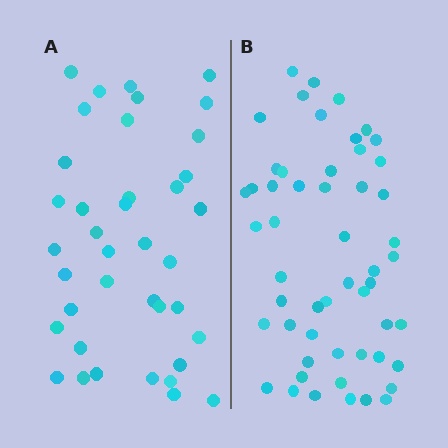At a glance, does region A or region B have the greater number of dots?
Region B (the right region) has more dots.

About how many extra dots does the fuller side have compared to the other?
Region B has approximately 15 more dots than region A.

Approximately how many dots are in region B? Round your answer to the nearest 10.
About 50 dots. (The exact count is 53, which rounds to 50.)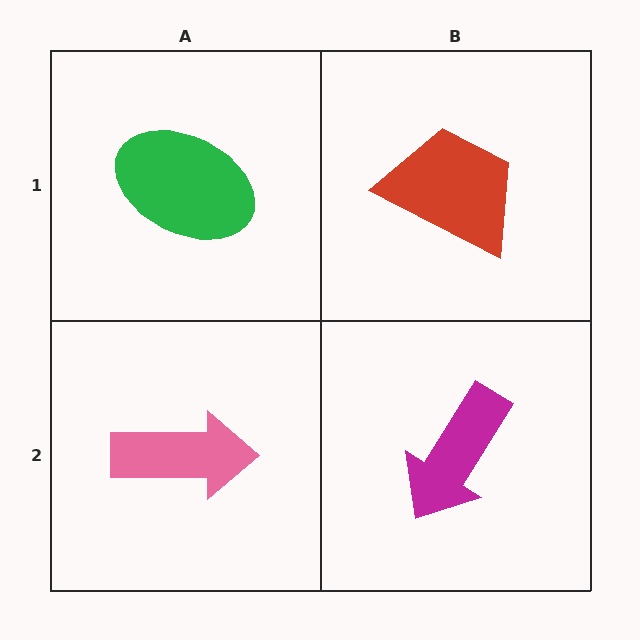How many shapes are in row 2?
2 shapes.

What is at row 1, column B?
A red trapezoid.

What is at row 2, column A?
A pink arrow.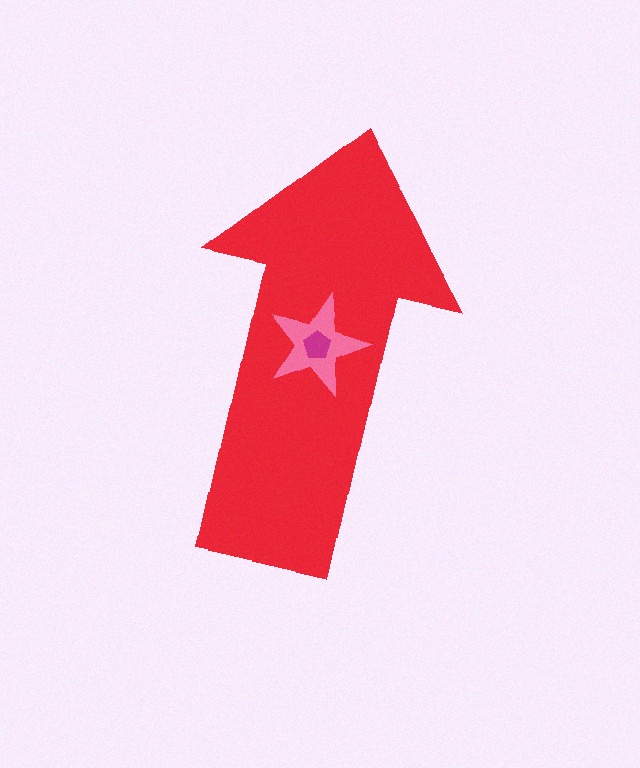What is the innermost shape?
The magenta pentagon.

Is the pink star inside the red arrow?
Yes.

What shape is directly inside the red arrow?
The pink star.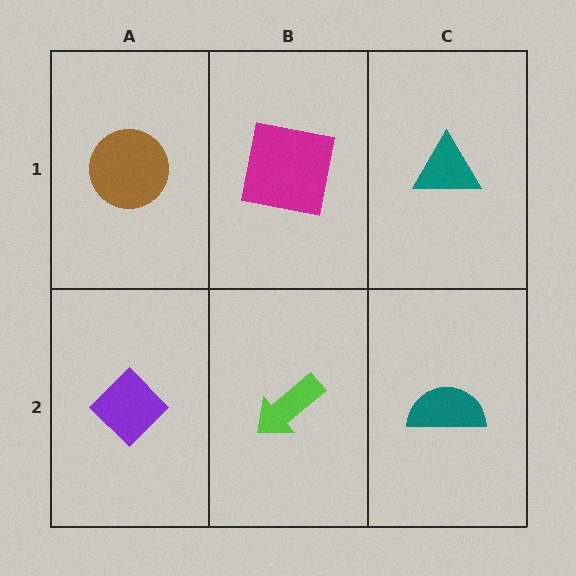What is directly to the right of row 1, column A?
A magenta square.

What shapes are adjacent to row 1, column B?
A lime arrow (row 2, column B), a brown circle (row 1, column A), a teal triangle (row 1, column C).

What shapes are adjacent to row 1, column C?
A teal semicircle (row 2, column C), a magenta square (row 1, column B).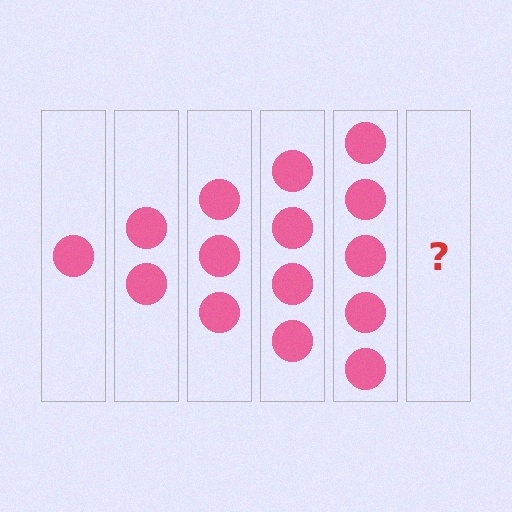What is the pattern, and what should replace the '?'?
The pattern is that each step adds one more circle. The '?' should be 6 circles.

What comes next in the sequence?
The next element should be 6 circles.